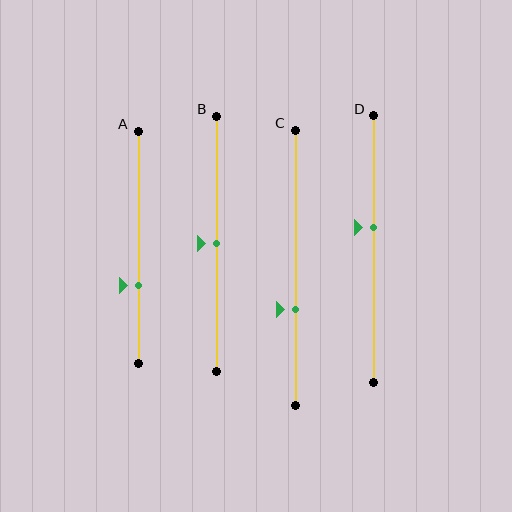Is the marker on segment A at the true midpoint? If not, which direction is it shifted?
No, the marker on segment A is shifted downward by about 16% of the segment length.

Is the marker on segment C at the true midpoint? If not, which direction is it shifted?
No, the marker on segment C is shifted downward by about 15% of the segment length.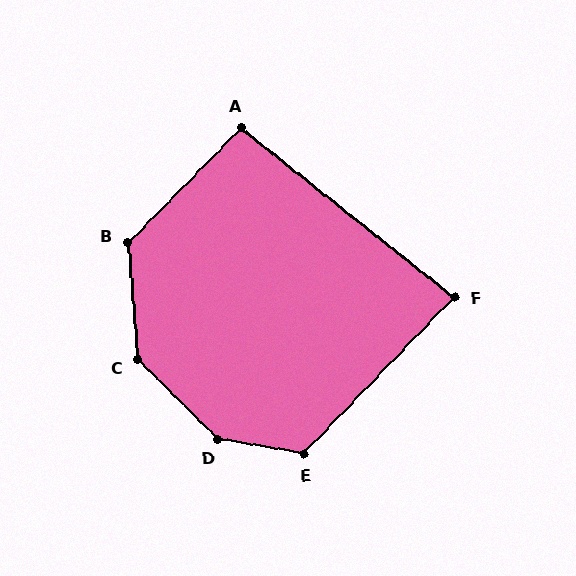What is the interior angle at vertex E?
Approximately 124 degrees (obtuse).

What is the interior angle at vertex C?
Approximately 140 degrees (obtuse).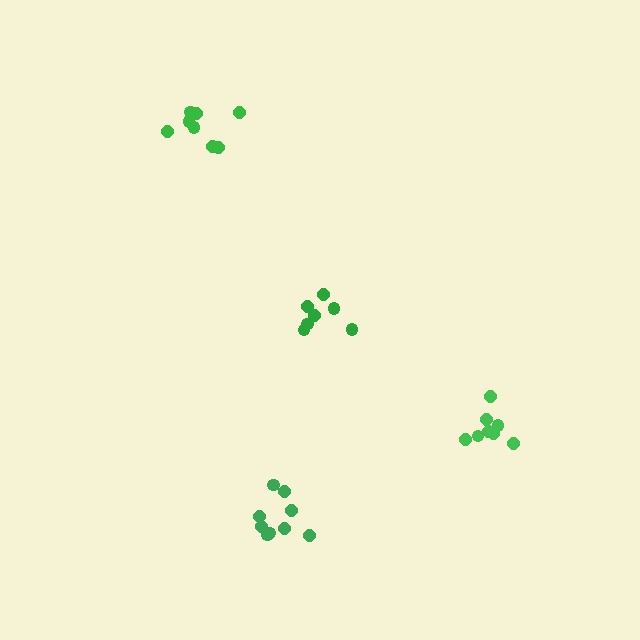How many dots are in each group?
Group 1: 7 dots, Group 2: 9 dots, Group 3: 8 dots, Group 4: 8 dots (32 total).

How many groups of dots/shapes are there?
There are 4 groups.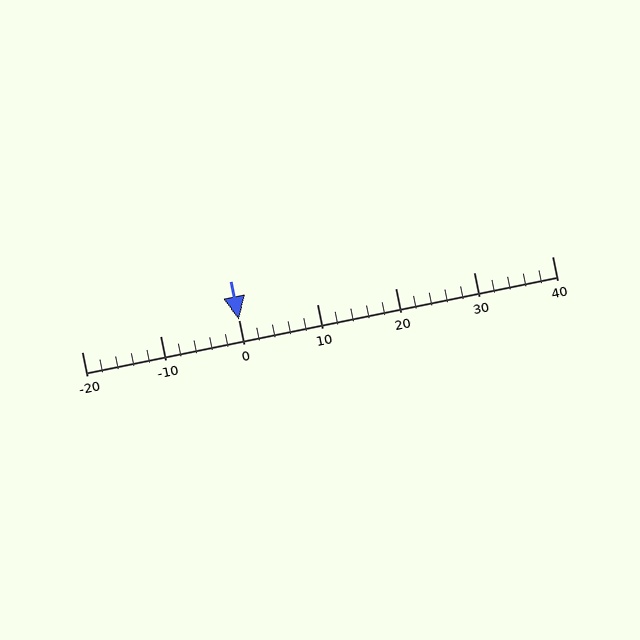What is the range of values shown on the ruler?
The ruler shows values from -20 to 40.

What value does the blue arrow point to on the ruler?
The blue arrow points to approximately 0.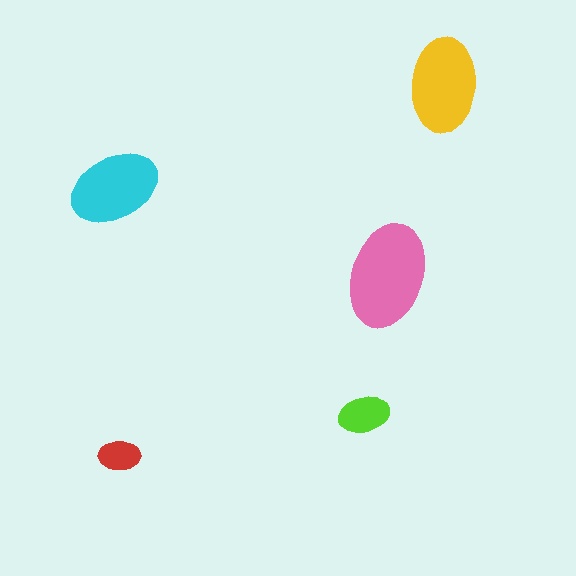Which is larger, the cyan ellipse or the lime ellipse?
The cyan one.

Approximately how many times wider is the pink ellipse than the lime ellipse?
About 2 times wider.